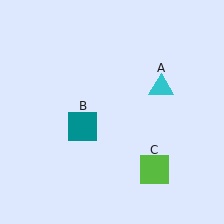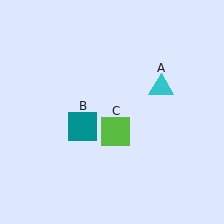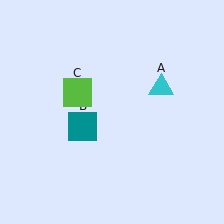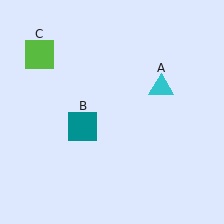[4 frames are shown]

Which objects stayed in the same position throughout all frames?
Cyan triangle (object A) and teal square (object B) remained stationary.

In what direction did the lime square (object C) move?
The lime square (object C) moved up and to the left.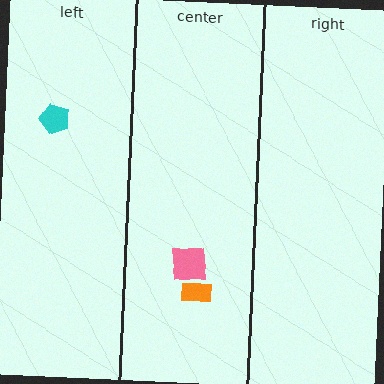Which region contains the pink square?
The center region.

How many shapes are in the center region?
2.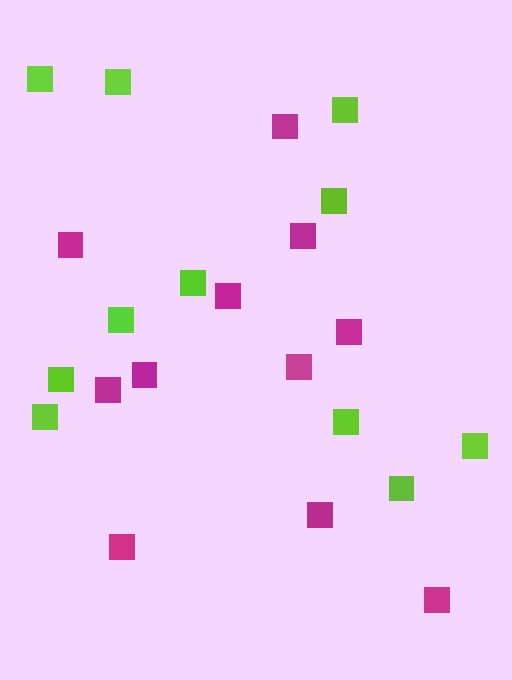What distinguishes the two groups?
There are 2 groups: one group of magenta squares (11) and one group of lime squares (11).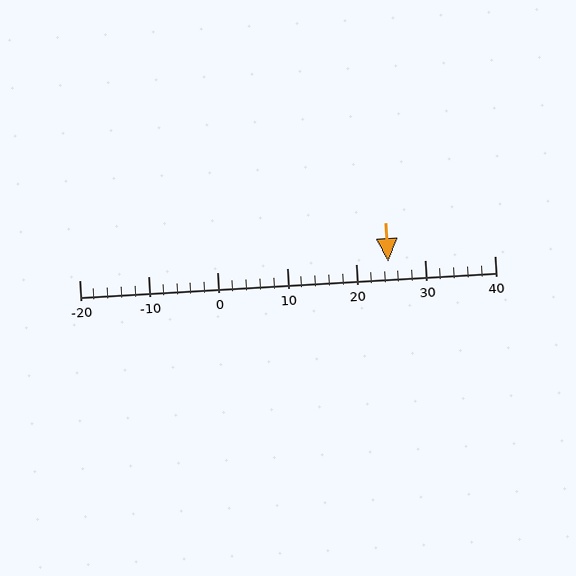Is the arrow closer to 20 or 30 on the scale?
The arrow is closer to 20.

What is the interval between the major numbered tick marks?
The major tick marks are spaced 10 units apart.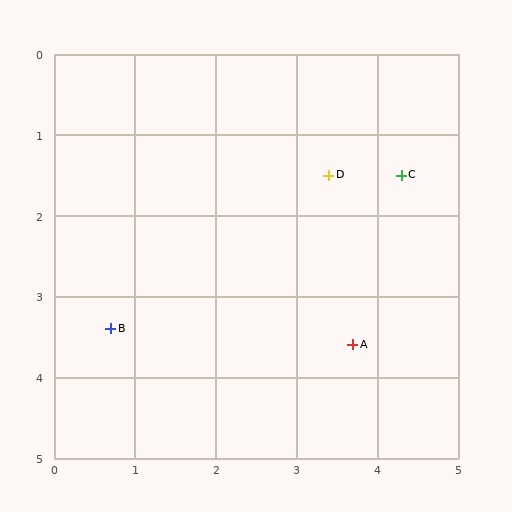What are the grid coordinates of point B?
Point B is at approximately (0.7, 3.4).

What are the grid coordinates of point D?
Point D is at approximately (3.4, 1.5).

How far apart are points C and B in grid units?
Points C and B are about 4.1 grid units apart.